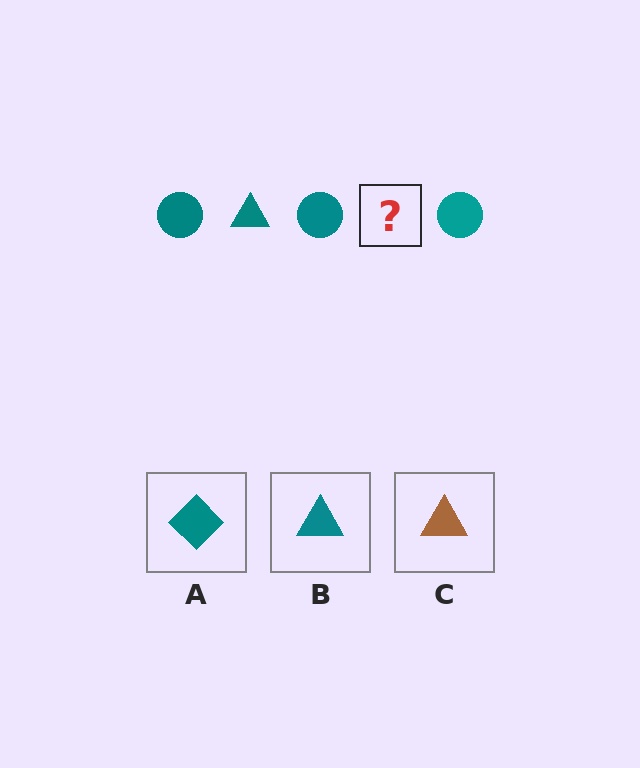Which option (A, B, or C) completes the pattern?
B.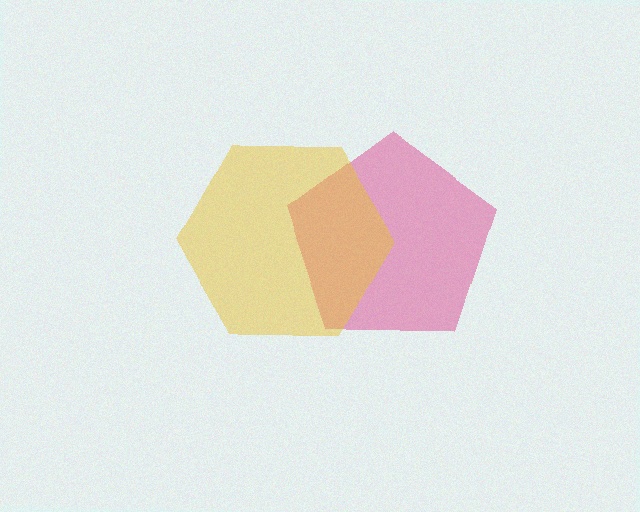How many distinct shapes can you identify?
There are 2 distinct shapes: a pink pentagon, a yellow hexagon.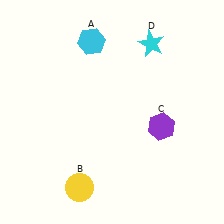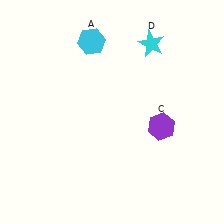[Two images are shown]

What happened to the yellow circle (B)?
The yellow circle (B) was removed in Image 2. It was in the bottom-left area of Image 1.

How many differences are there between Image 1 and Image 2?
There is 1 difference between the two images.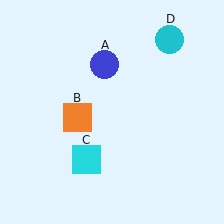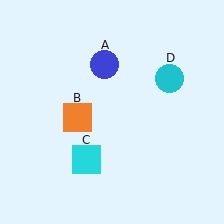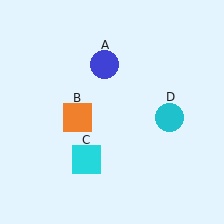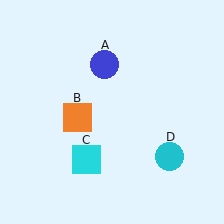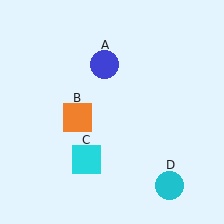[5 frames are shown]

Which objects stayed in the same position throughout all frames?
Blue circle (object A) and orange square (object B) and cyan square (object C) remained stationary.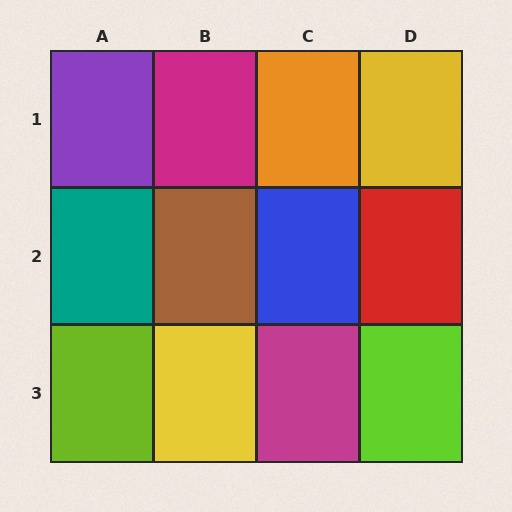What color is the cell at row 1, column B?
Magenta.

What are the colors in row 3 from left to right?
Lime, yellow, magenta, lime.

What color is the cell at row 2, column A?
Teal.